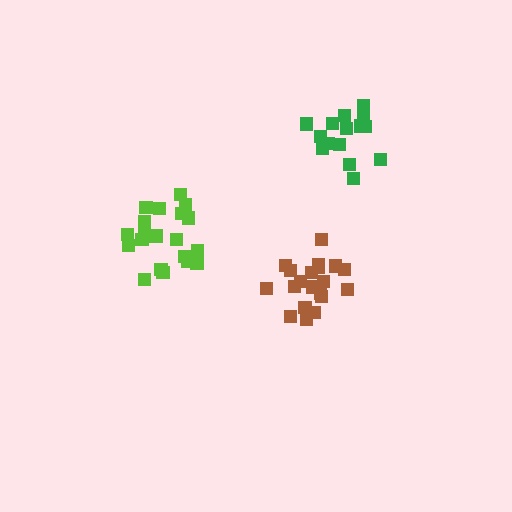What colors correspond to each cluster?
The clusters are colored: brown, green, lime.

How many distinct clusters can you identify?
There are 3 distinct clusters.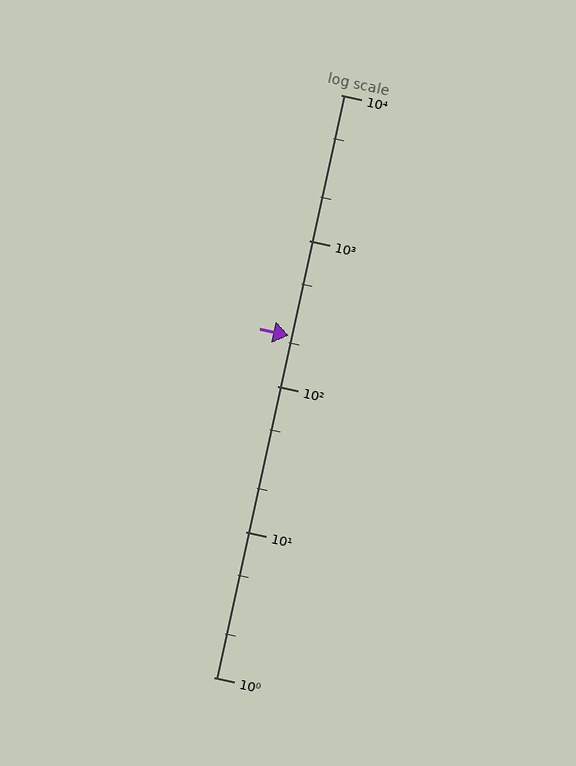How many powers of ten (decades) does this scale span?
The scale spans 4 decades, from 1 to 10000.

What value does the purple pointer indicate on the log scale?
The pointer indicates approximately 220.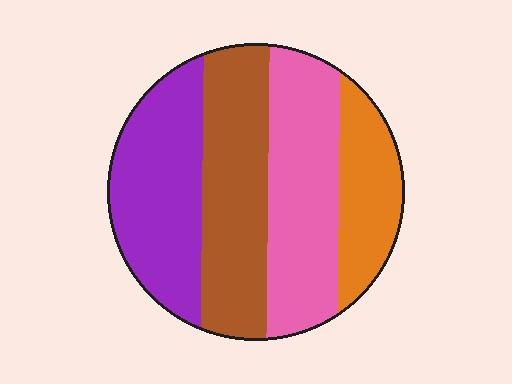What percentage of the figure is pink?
Pink covers 28% of the figure.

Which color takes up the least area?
Orange, at roughly 15%.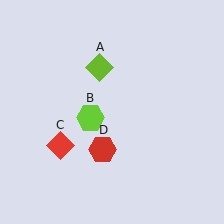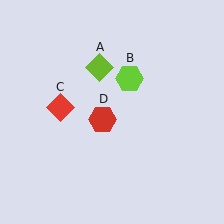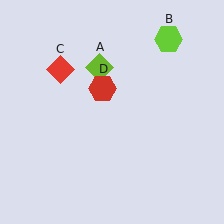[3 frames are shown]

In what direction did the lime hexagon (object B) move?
The lime hexagon (object B) moved up and to the right.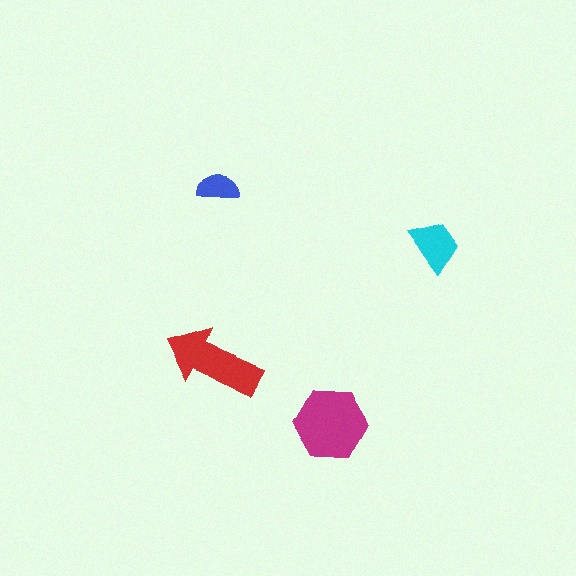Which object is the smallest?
The blue semicircle.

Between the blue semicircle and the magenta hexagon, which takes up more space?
The magenta hexagon.